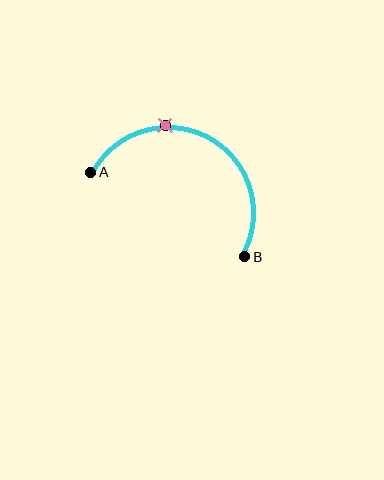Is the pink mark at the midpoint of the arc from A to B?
No. The pink mark lies on the arc but is closer to endpoint A. The arc midpoint would be at the point on the curve equidistant along the arc from both A and B.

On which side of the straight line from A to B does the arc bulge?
The arc bulges above the straight line connecting A and B.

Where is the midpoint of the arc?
The arc midpoint is the point on the curve farthest from the straight line joining A and B. It sits above that line.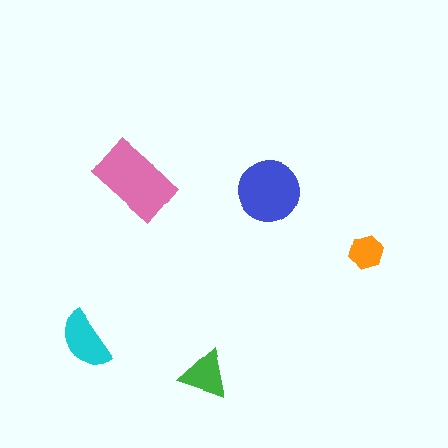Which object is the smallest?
The orange hexagon.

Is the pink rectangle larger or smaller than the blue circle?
Larger.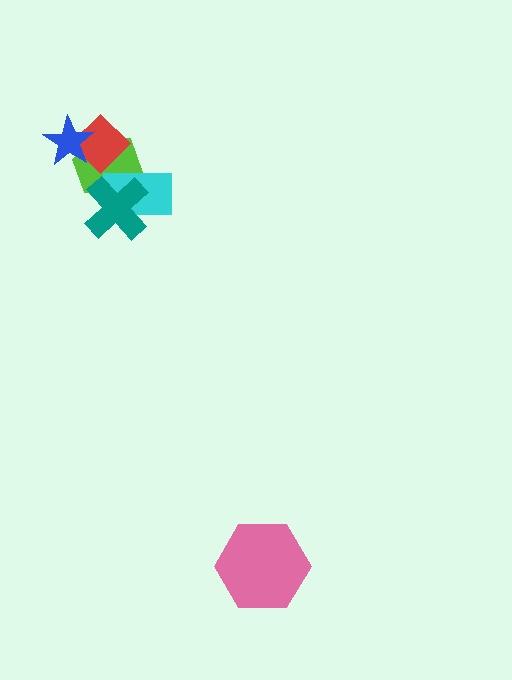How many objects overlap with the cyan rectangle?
2 objects overlap with the cyan rectangle.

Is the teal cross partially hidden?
No, no other shape covers it.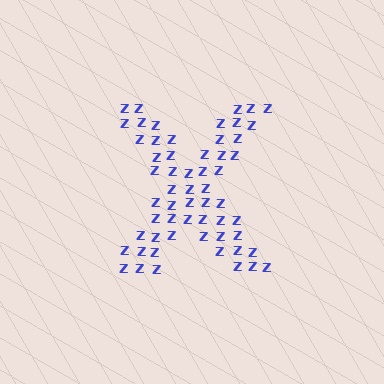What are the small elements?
The small elements are letter Z's.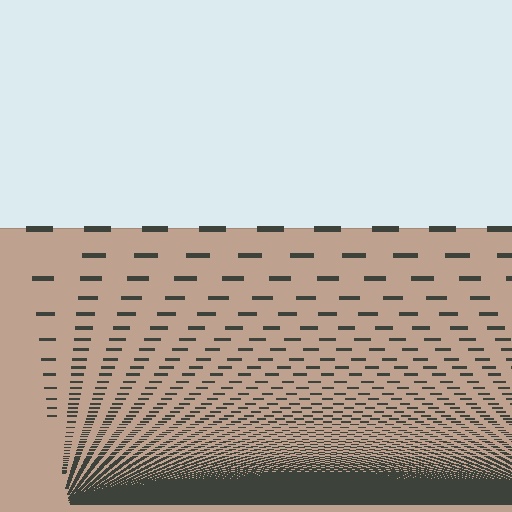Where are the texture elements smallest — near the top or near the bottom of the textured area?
Near the bottom.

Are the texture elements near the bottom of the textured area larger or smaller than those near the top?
Smaller. The gradient is inverted — elements near the bottom are smaller and denser.